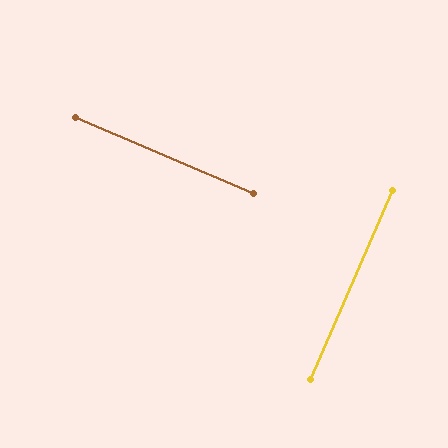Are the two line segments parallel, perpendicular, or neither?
Perpendicular — they meet at approximately 90°.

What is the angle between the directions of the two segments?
Approximately 90 degrees.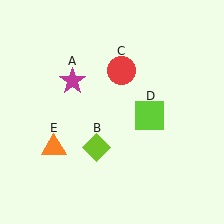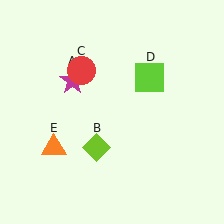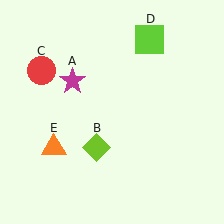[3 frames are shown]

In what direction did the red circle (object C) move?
The red circle (object C) moved left.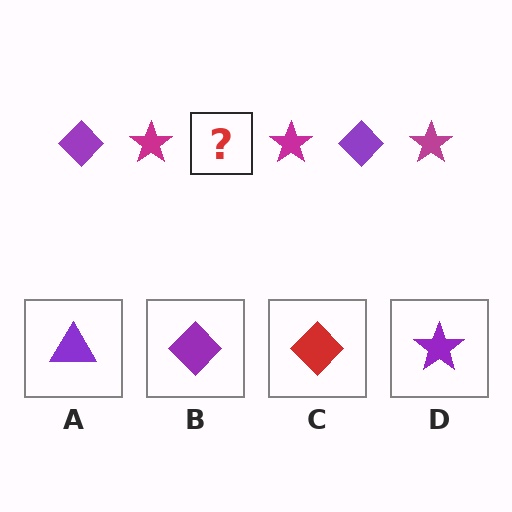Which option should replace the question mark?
Option B.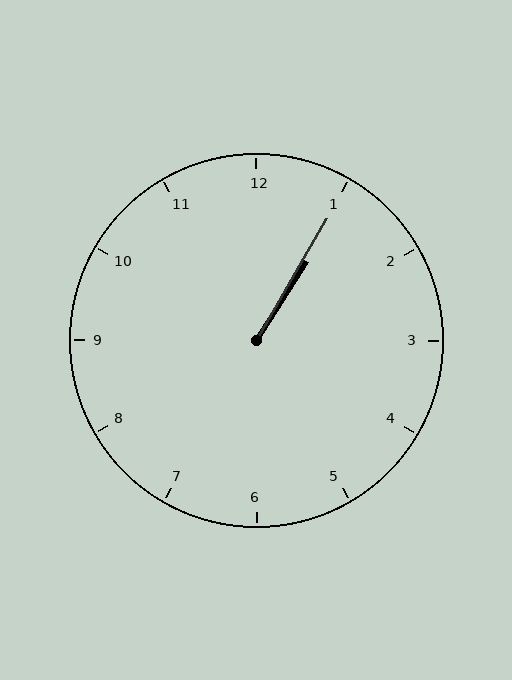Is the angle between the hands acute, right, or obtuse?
It is acute.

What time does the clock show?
1:05.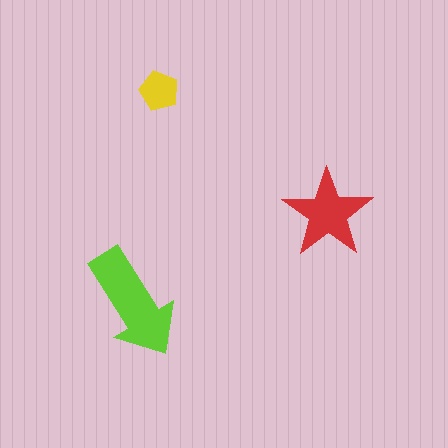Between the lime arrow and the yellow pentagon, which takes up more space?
The lime arrow.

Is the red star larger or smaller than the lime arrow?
Smaller.